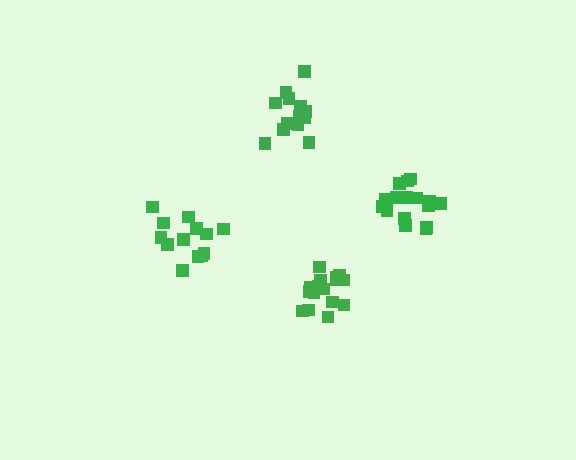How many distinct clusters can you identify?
There are 4 distinct clusters.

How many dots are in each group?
Group 1: 13 dots, Group 2: 16 dots, Group 3: 19 dots, Group 4: 13 dots (61 total).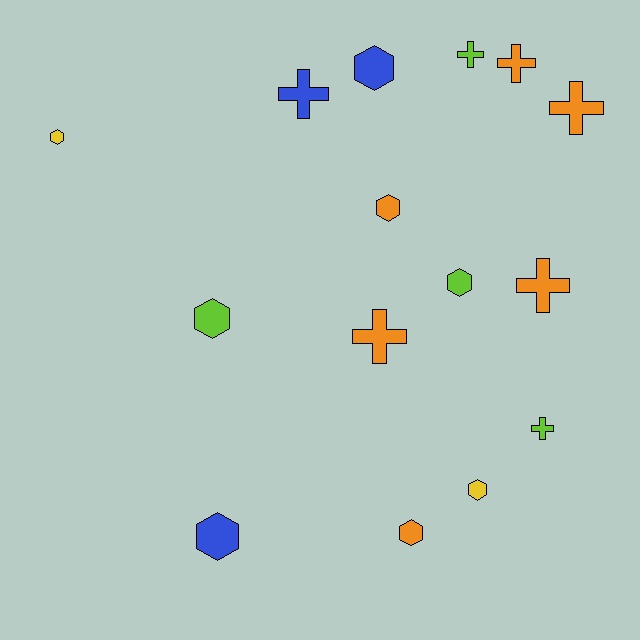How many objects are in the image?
There are 15 objects.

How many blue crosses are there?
There is 1 blue cross.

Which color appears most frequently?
Orange, with 6 objects.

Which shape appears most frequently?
Hexagon, with 8 objects.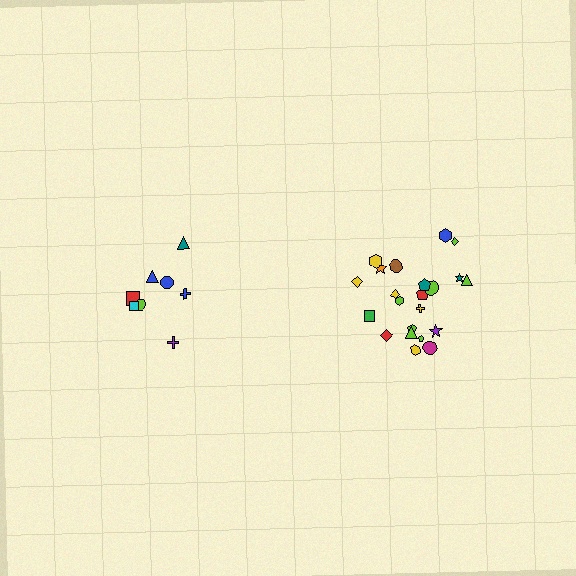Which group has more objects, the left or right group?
The right group.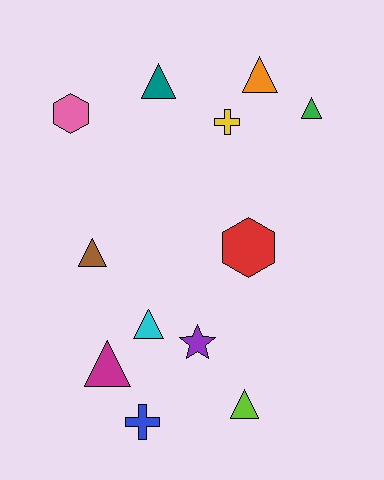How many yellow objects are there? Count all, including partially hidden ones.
There is 1 yellow object.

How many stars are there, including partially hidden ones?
There is 1 star.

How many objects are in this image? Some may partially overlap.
There are 12 objects.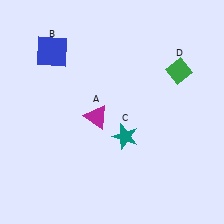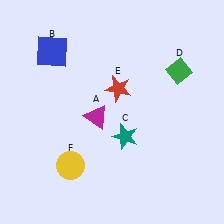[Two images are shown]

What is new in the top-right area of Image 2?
A red star (E) was added in the top-right area of Image 2.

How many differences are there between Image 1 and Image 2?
There are 2 differences between the two images.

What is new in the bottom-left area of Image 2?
A yellow circle (F) was added in the bottom-left area of Image 2.